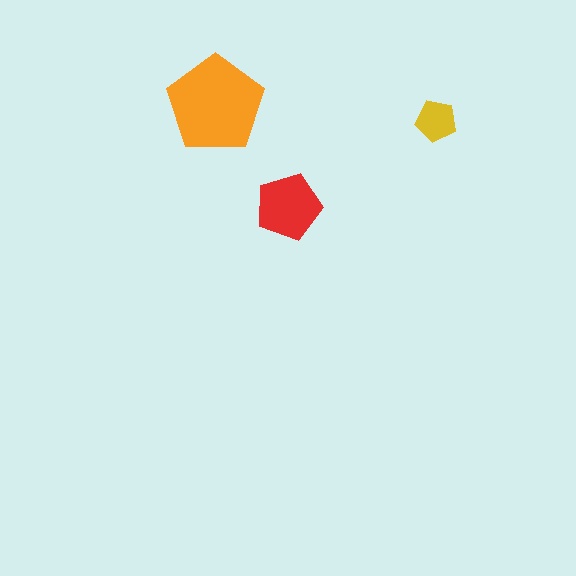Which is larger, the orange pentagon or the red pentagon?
The orange one.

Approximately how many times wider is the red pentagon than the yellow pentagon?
About 1.5 times wider.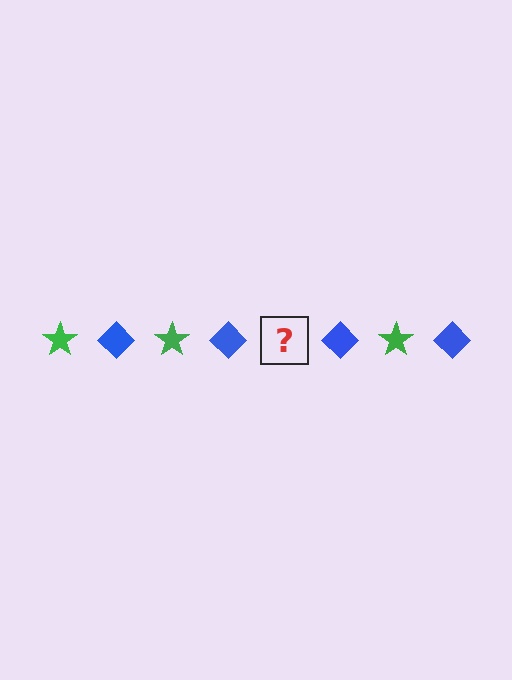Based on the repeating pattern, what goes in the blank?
The blank should be a green star.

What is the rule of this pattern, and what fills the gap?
The rule is that the pattern alternates between green star and blue diamond. The gap should be filled with a green star.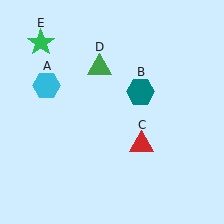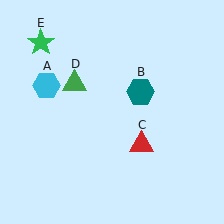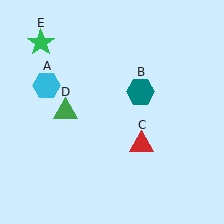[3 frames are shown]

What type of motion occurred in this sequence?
The green triangle (object D) rotated counterclockwise around the center of the scene.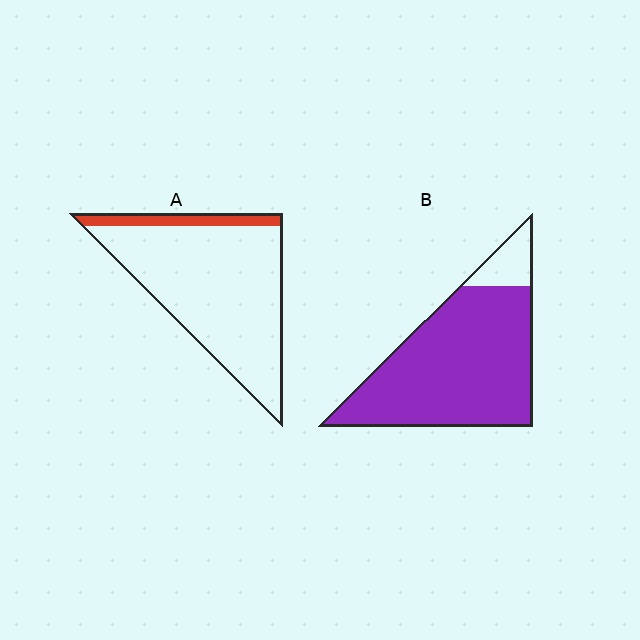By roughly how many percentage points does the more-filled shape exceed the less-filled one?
By roughly 75 percentage points (B over A).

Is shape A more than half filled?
No.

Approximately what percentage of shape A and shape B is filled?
A is approximately 10% and B is approximately 90%.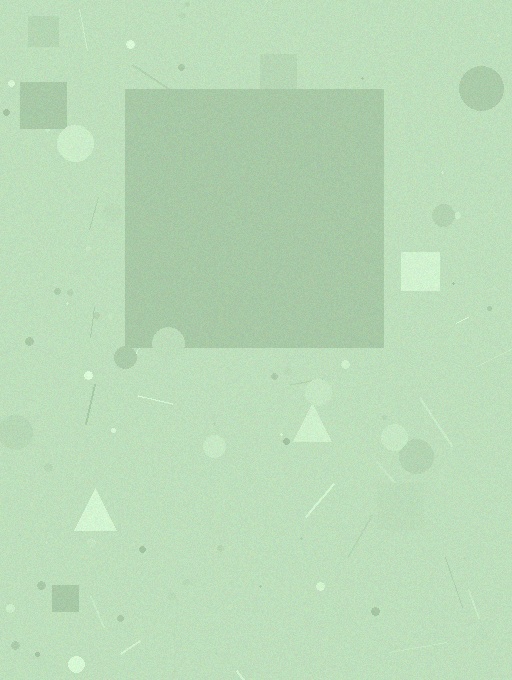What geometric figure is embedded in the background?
A square is embedded in the background.